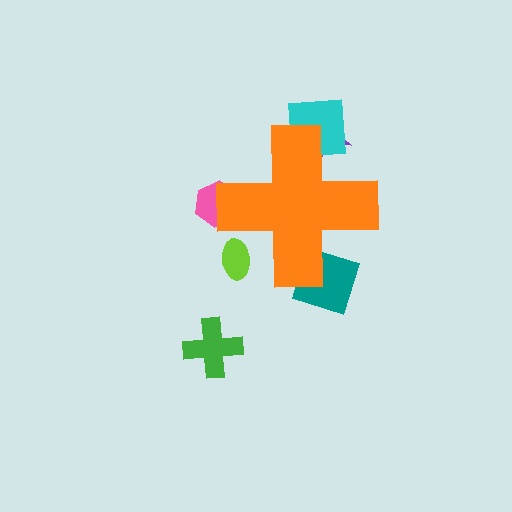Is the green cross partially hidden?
No, the green cross is fully visible.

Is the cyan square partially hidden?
Yes, the cyan square is partially hidden behind the orange cross.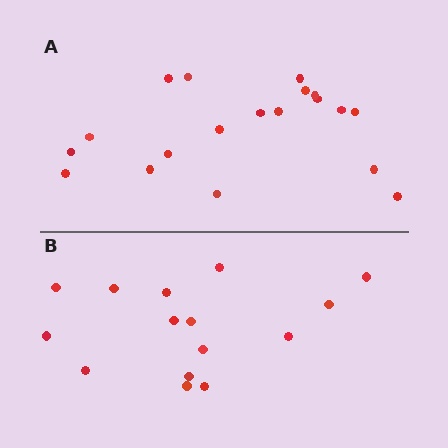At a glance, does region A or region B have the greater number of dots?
Region A (the top region) has more dots.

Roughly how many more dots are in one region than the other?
Region A has about 4 more dots than region B.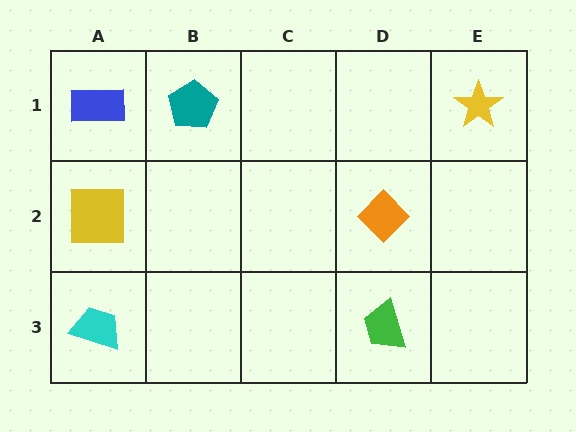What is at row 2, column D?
An orange diamond.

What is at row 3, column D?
A green trapezoid.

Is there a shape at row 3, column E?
No, that cell is empty.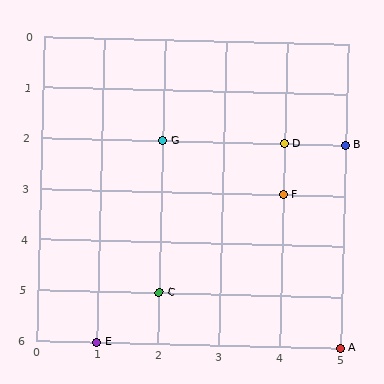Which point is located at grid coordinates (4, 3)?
Point F is at (4, 3).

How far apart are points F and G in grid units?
Points F and G are 2 columns and 1 row apart (about 2.2 grid units diagonally).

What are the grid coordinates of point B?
Point B is at grid coordinates (5, 2).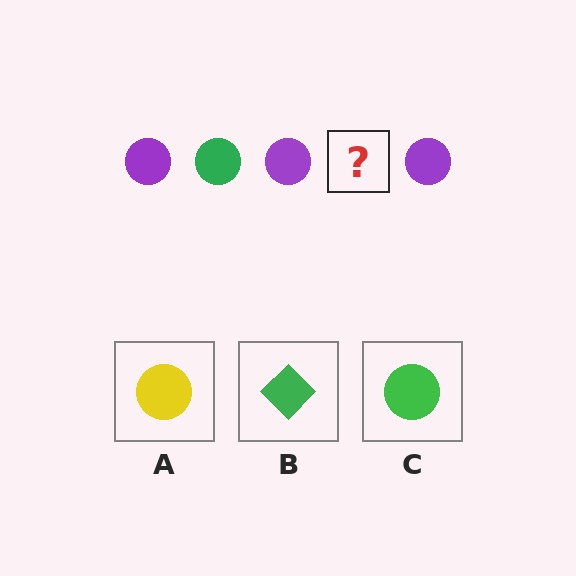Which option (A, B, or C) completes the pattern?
C.